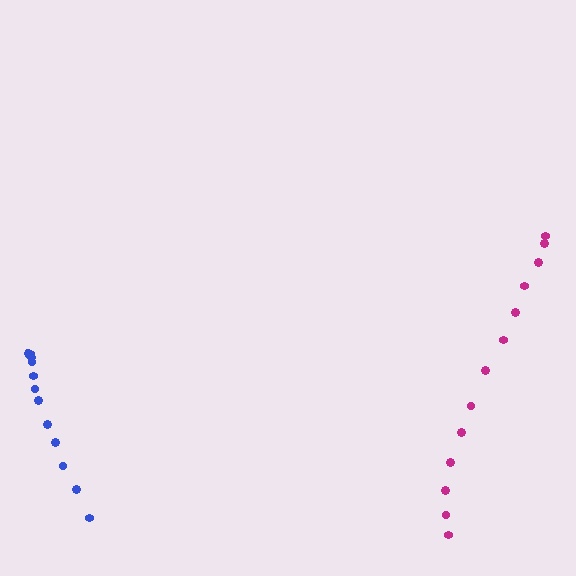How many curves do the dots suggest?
There are 2 distinct paths.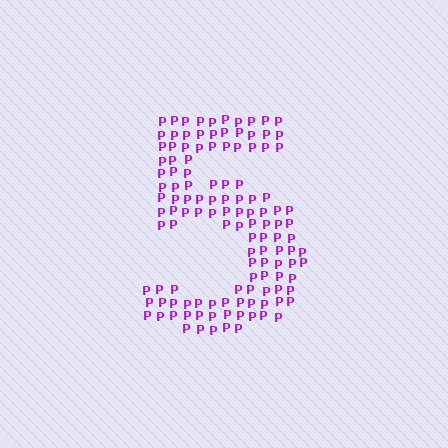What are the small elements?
The small elements are letter P's.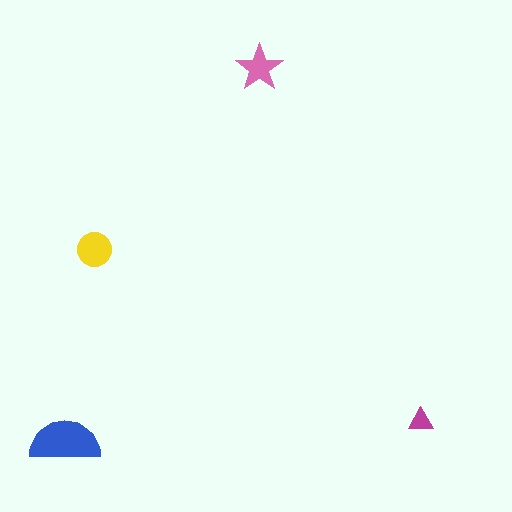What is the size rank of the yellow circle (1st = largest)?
2nd.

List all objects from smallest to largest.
The magenta triangle, the pink star, the yellow circle, the blue semicircle.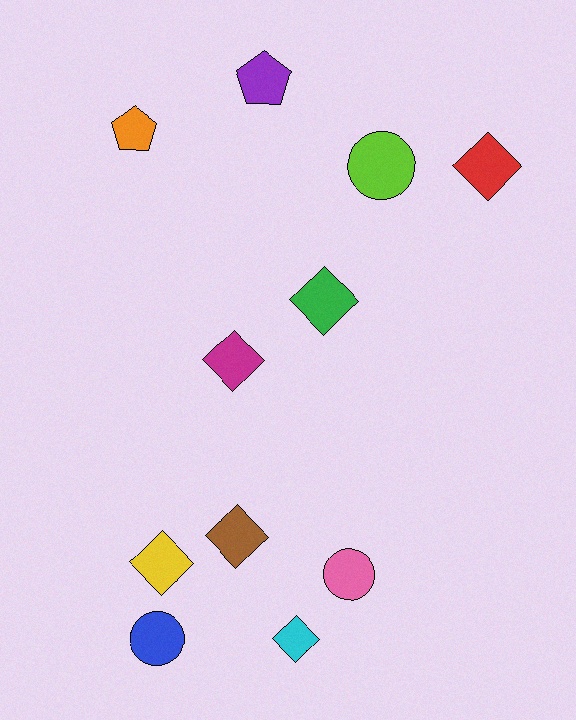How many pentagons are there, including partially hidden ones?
There are 2 pentagons.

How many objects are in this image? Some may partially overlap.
There are 11 objects.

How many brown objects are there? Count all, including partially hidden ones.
There is 1 brown object.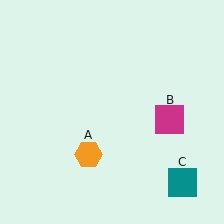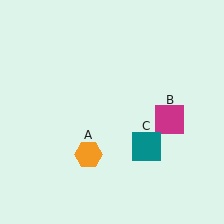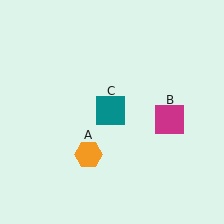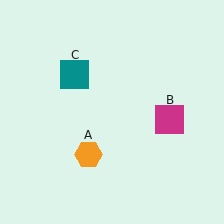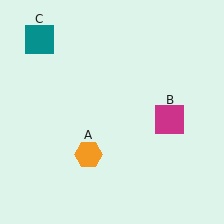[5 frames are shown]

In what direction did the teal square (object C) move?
The teal square (object C) moved up and to the left.